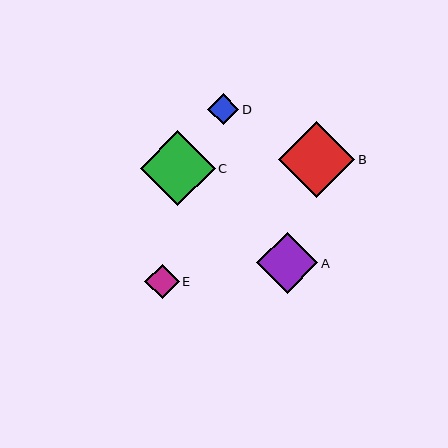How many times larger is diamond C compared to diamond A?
Diamond C is approximately 1.2 times the size of diamond A.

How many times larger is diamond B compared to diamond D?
Diamond B is approximately 2.5 times the size of diamond D.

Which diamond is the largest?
Diamond B is the largest with a size of approximately 76 pixels.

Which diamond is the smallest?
Diamond D is the smallest with a size of approximately 31 pixels.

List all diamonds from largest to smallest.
From largest to smallest: B, C, A, E, D.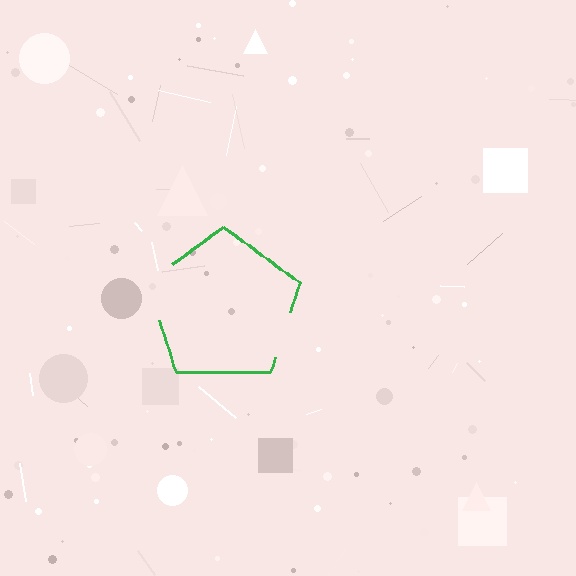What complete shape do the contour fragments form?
The contour fragments form a pentagon.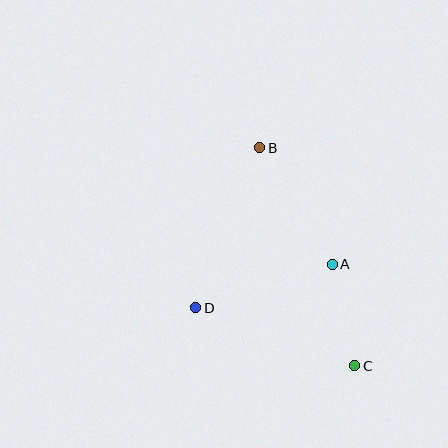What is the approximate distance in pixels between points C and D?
The distance between C and D is approximately 170 pixels.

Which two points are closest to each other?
Points A and C are closest to each other.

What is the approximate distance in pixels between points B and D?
The distance between B and D is approximately 172 pixels.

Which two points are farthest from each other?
Points B and C are farthest from each other.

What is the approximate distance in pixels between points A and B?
The distance between A and B is approximately 137 pixels.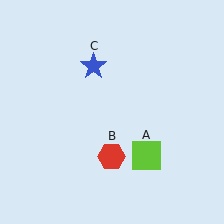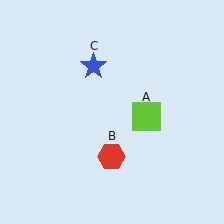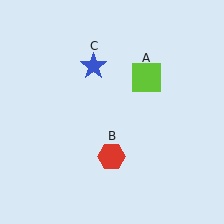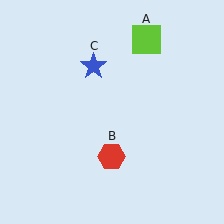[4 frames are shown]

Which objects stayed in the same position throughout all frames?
Red hexagon (object B) and blue star (object C) remained stationary.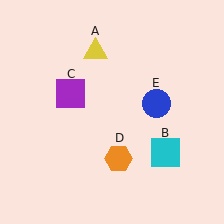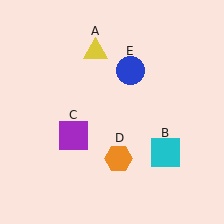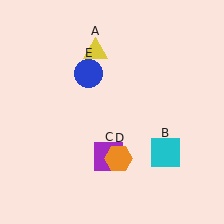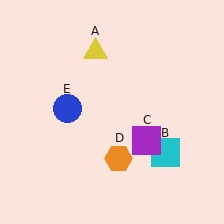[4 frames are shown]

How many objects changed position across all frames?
2 objects changed position: purple square (object C), blue circle (object E).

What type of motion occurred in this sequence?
The purple square (object C), blue circle (object E) rotated counterclockwise around the center of the scene.